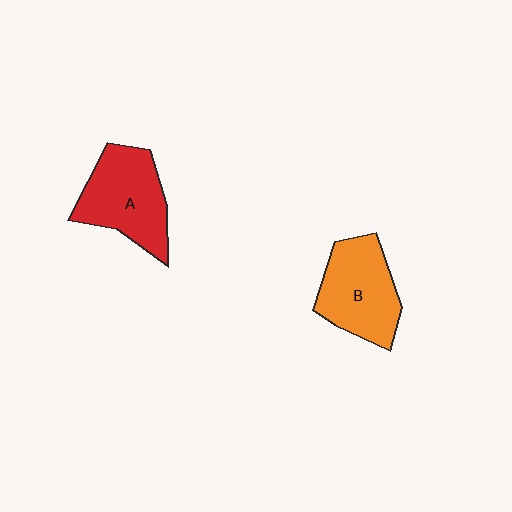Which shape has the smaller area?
Shape B (orange).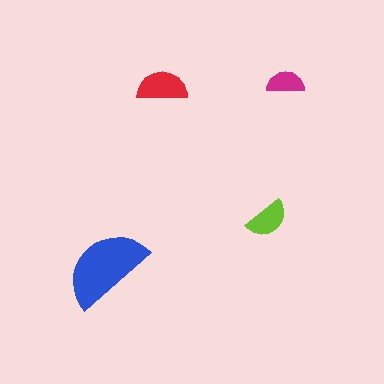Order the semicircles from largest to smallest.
the blue one, the red one, the lime one, the magenta one.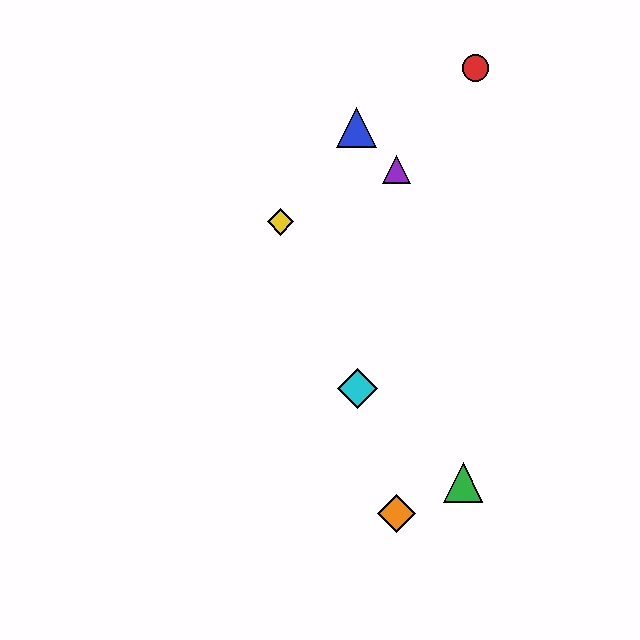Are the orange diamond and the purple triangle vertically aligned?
Yes, both are at x≈396.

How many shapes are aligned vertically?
2 shapes (the purple triangle, the orange diamond) are aligned vertically.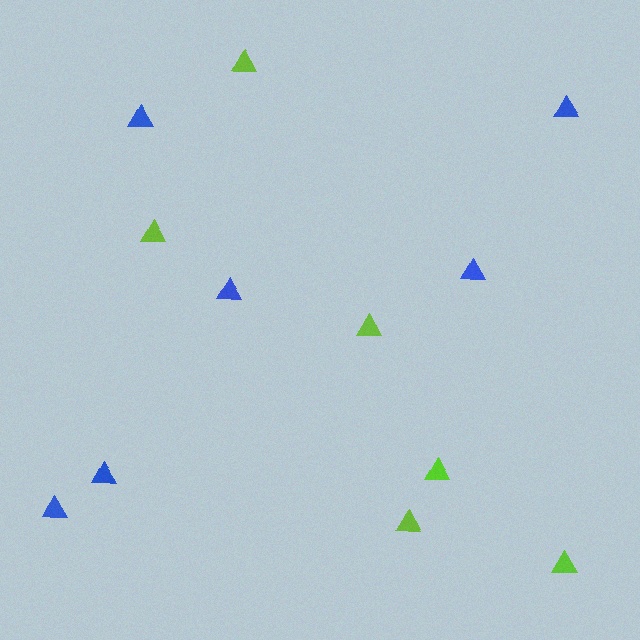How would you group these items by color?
There are 2 groups: one group of blue triangles (6) and one group of lime triangles (6).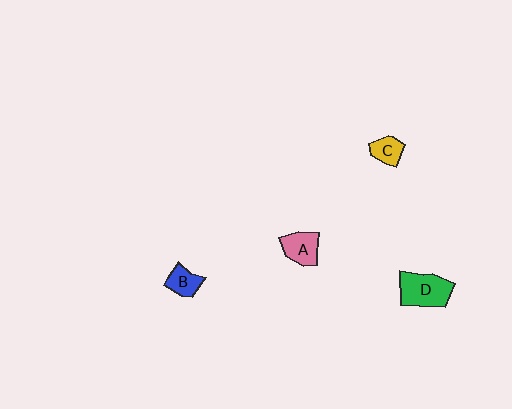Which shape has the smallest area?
Shape C (yellow).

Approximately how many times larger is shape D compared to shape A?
Approximately 1.5 times.